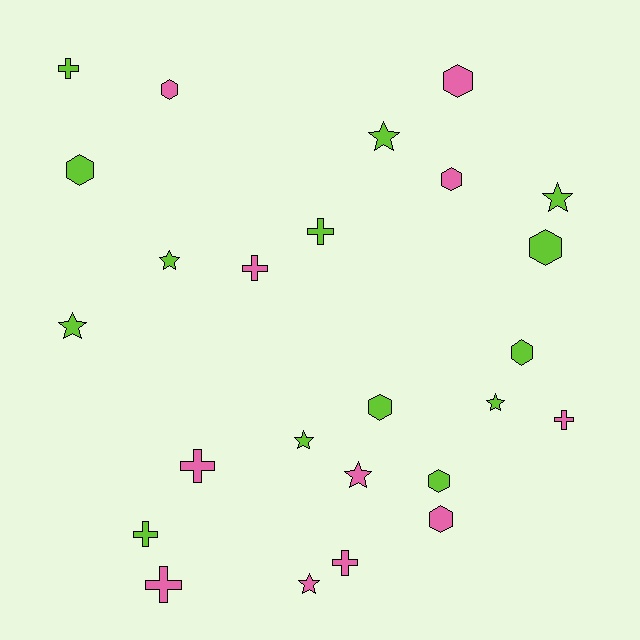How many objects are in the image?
There are 25 objects.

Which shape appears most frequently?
Hexagon, with 9 objects.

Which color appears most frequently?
Lime, with 14 objects.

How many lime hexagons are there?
There are 5 lime hexagons.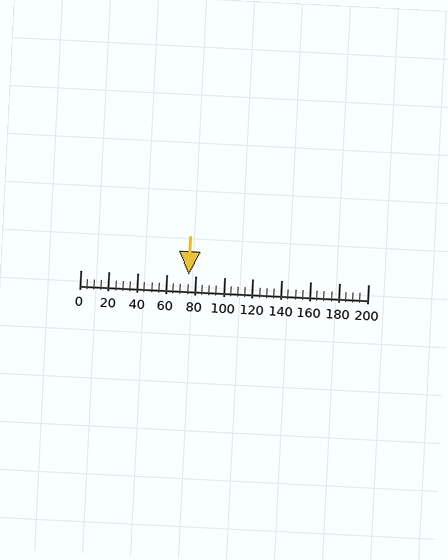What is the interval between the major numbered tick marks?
The major tick marks are spaced 20 units apart.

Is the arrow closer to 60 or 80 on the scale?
The arrow is closer to 80.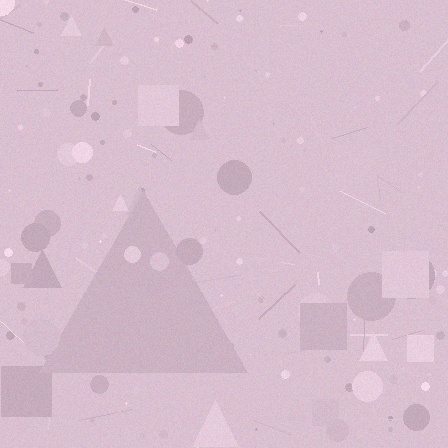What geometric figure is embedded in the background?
A triangle is embedded in the background.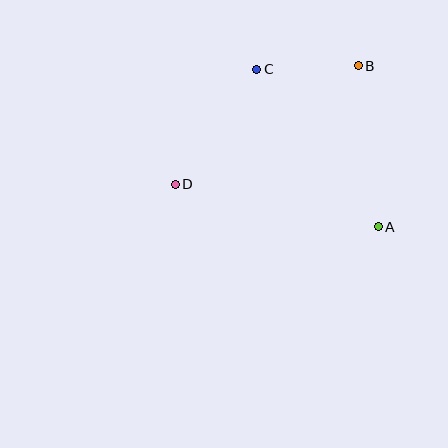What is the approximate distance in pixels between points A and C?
The distance between A and C is approximately 199 pixels.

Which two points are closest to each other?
Points B and C are closest to each other.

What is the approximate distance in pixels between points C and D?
The distance between C and D is approximately 141 pixels.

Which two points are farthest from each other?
Points B and D are farthest from each other.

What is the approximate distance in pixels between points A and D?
The distance between A and D is approximately 208 pixels.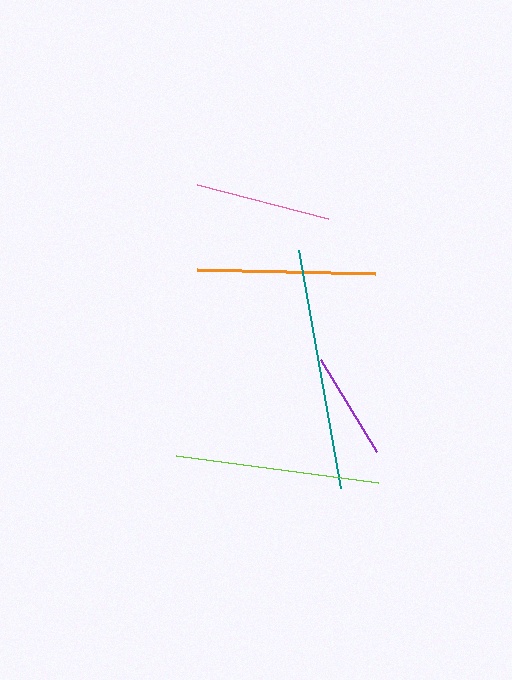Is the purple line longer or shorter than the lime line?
The lime line is longer than the purple line.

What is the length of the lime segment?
The lime segment is approximately 205 pixels long.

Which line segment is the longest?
The teal line is the longest at approximately 242 pixels.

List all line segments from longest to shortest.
From longest to shortest: teal, lime, orange, pink, purple.